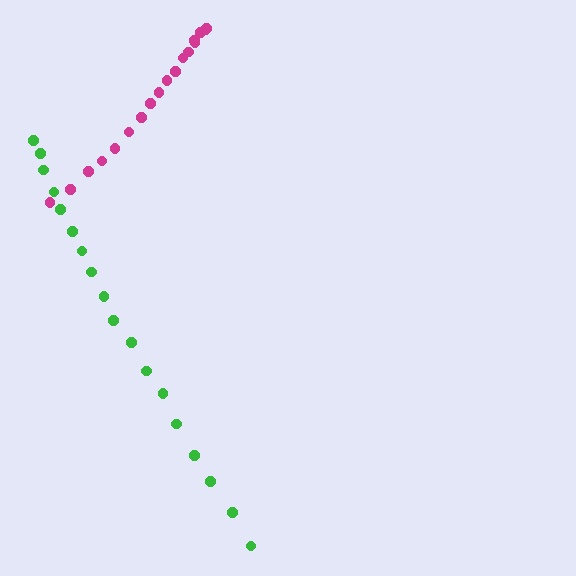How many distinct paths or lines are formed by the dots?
There are 2 distinct paths.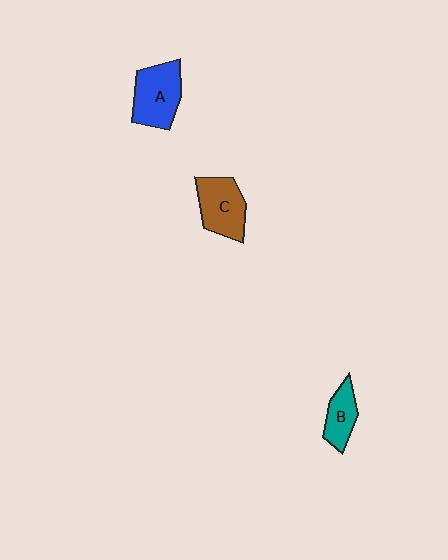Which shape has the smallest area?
Shape B (teal).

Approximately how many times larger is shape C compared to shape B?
Approximately 1.5 times.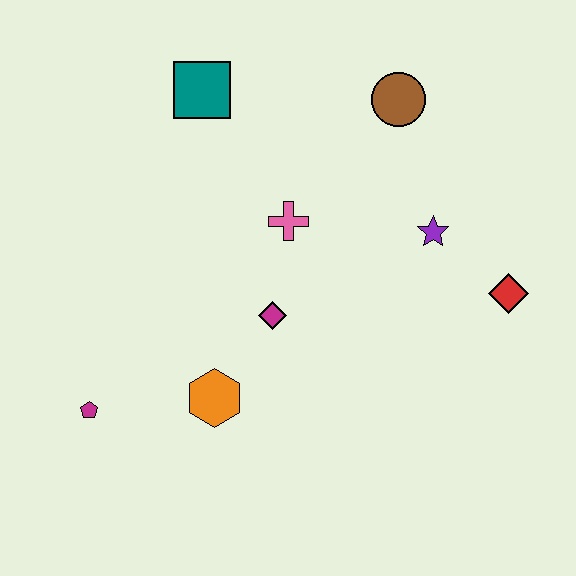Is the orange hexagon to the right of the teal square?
Yes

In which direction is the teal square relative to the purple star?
The teal square is to the left of the purple star.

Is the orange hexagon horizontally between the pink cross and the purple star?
No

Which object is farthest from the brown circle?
The magenta pentagon is farthest from the brown circle.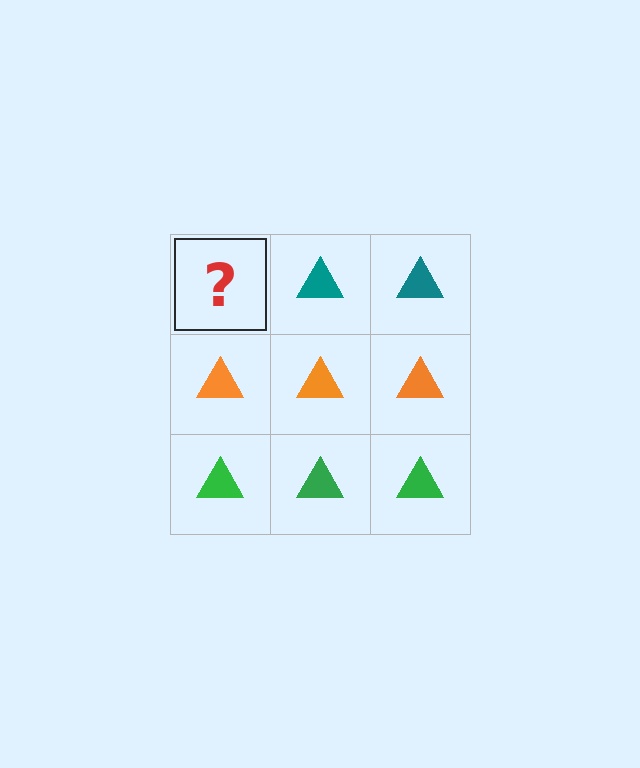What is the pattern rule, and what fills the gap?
The rule is that each row has a consistent color. The gap should be filled with a teal triangle.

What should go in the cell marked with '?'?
The missing cell should contain a teal triangle.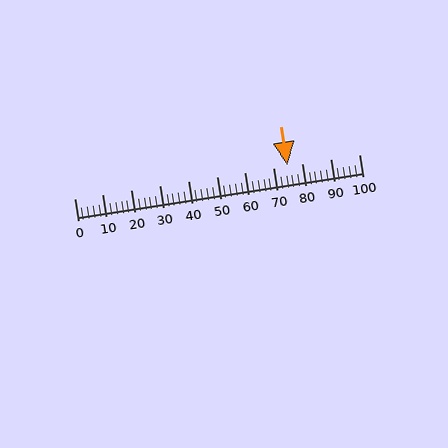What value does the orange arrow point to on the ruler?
The orange arrow points to approximately 75.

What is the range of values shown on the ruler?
The ruler shows values from 0 to 100.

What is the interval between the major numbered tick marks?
The major tick marks are spaced 10 units apart.